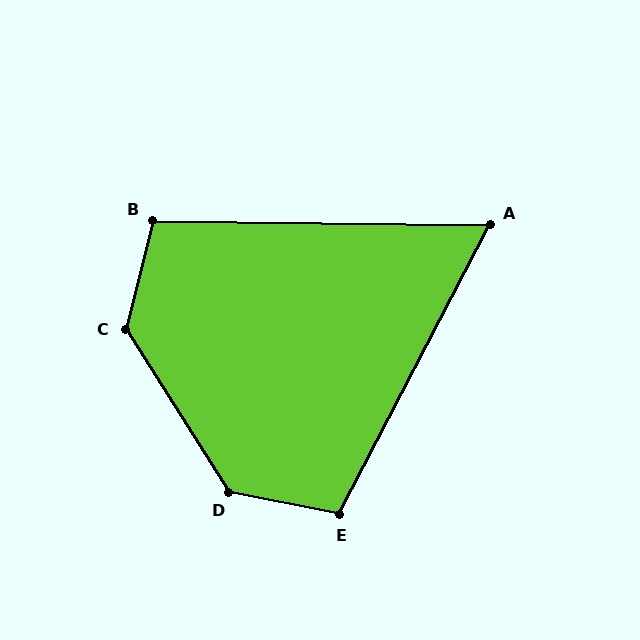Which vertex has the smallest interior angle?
A, at approximately 63 degrees.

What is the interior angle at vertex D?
Approximately 133 degrees (obtuse).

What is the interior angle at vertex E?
Approximately 106 degrees (obtuse).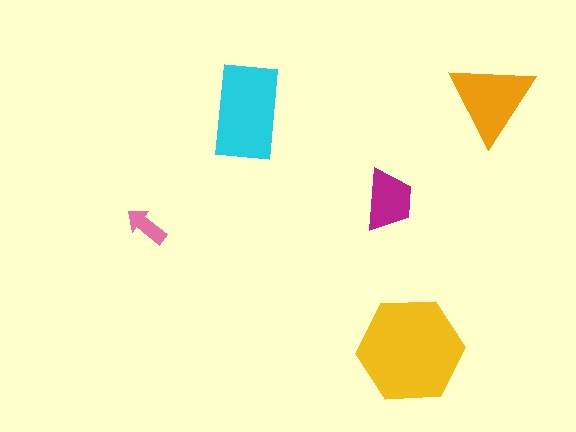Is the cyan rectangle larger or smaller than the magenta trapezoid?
Larger.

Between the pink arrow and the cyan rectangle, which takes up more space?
The cyan rectangle.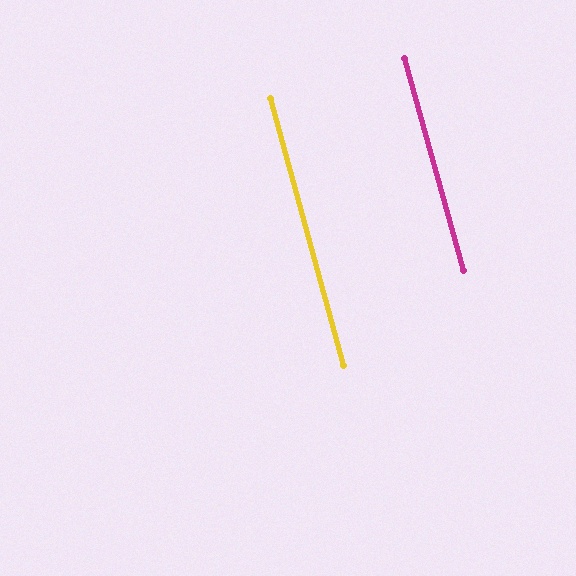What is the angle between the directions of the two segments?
Approximately 0 degrees.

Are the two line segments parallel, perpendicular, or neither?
Parallel — their directions differ by only 0.3°.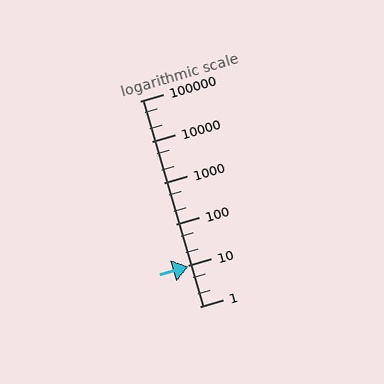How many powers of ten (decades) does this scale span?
The scale spans 5 decades, from 1 to 100000.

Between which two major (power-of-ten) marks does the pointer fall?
The pointer is between 1 and 10.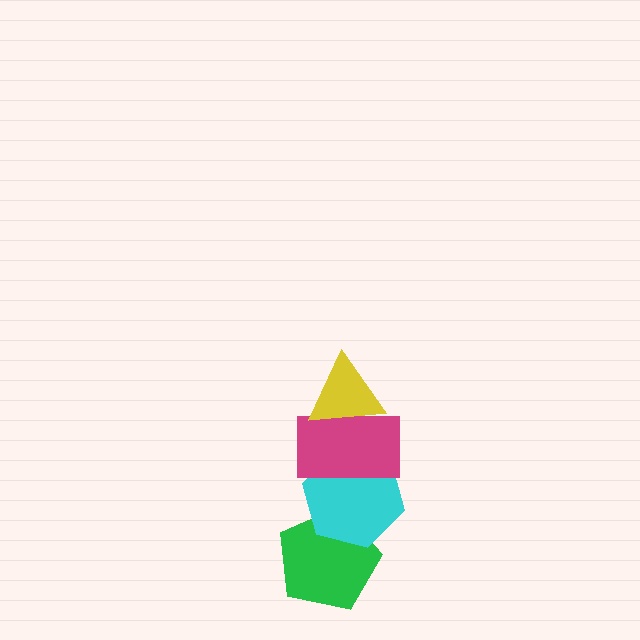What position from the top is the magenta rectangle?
The magenta rectangle is 2nd from the top.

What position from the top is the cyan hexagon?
The cyan hexagon is 3rd from the top.